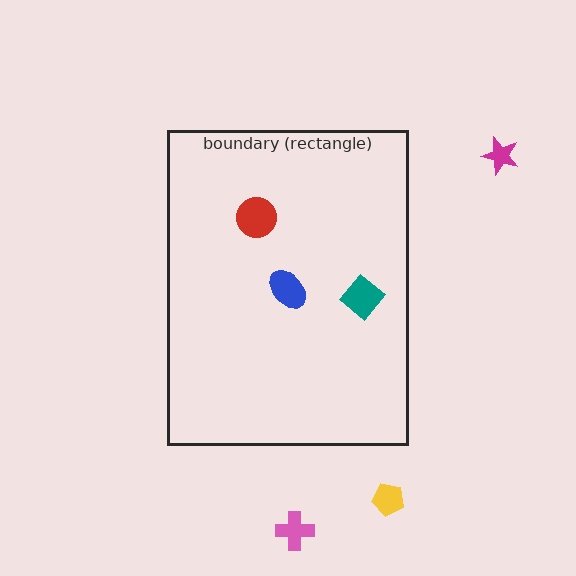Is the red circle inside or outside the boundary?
Inside.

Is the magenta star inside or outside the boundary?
Outside.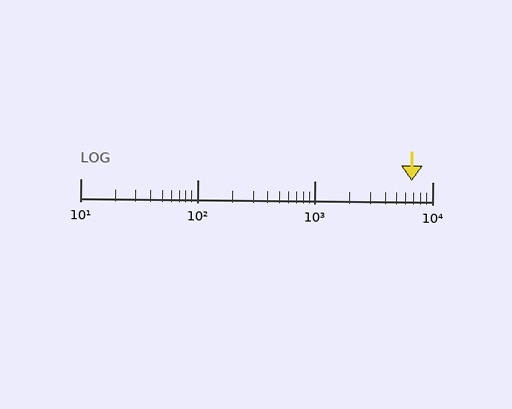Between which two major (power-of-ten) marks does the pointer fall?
The pointer is between 1000 and 10000.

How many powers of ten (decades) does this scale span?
The scale spans 3 decades, from 10 to 10000.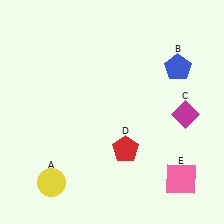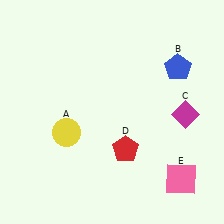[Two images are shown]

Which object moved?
The yellow circle (A) moved up.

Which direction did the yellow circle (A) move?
The yellow circle (A) moved up.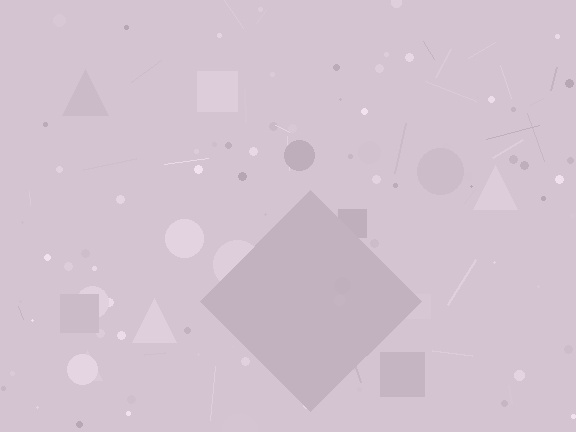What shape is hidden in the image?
A diamond is hidden in the image.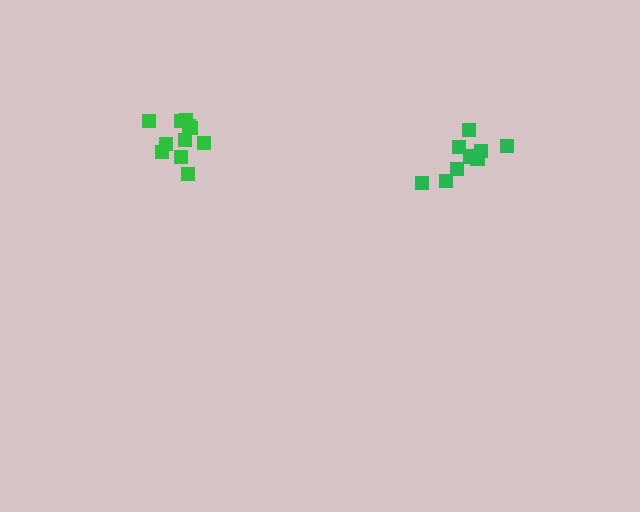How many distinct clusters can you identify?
There are 2 distinct clusters.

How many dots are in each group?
Group 1: 9 dots, Group 2: 11 dots (20 total).